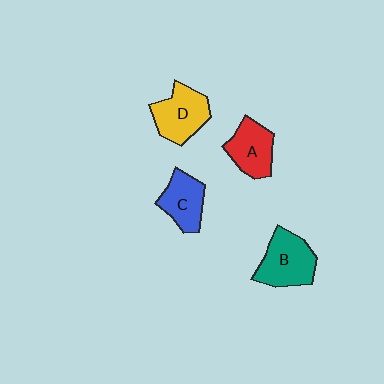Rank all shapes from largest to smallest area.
From largest to smallest: B (teal), D (yellow), A (red), C (blue).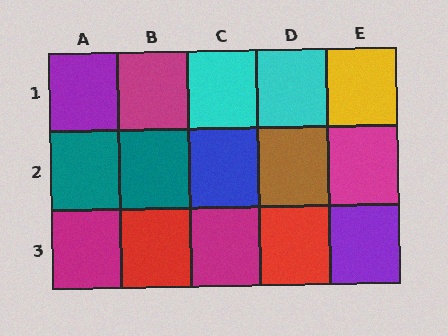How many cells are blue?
1 cell is blue.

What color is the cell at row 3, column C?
Magenta.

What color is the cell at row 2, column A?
Teal.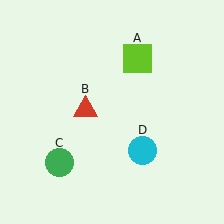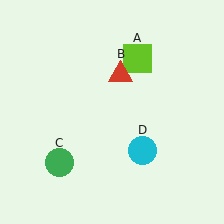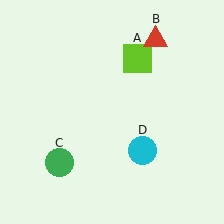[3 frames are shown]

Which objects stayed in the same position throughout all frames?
Lime square (object A) and green circle (object C) and cyan circle (object D) remained stationary.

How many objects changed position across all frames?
1 object changed position: red triangle (object B).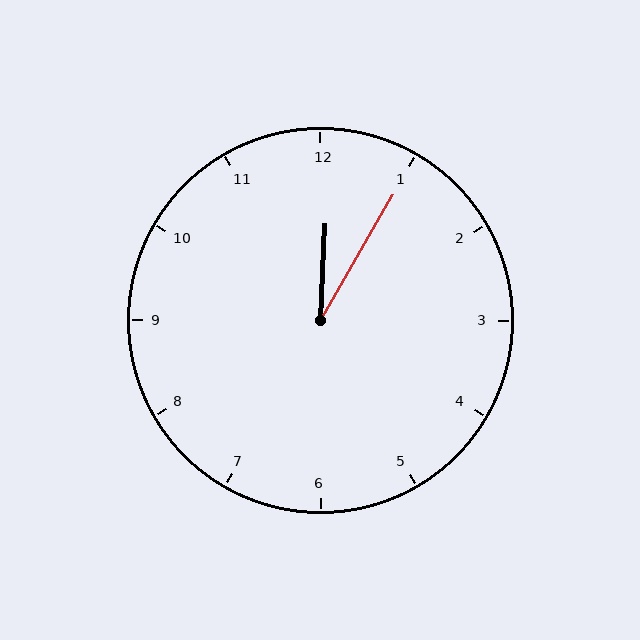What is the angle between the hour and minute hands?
Approximately 28 degrees.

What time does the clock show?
12:05.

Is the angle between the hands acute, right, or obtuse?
It is acute.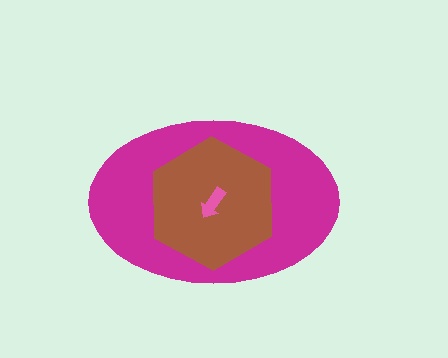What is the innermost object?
The pink arrow.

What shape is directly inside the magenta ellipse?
The brown hexagon.